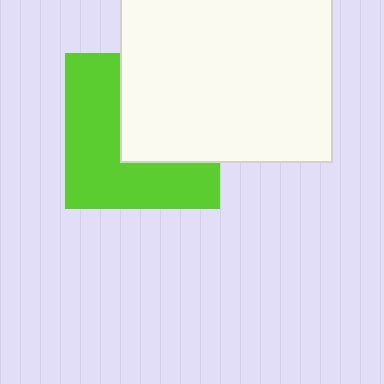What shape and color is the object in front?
The object in front is a white square.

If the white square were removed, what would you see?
You would see the complete lime square.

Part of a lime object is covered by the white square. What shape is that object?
It is a square.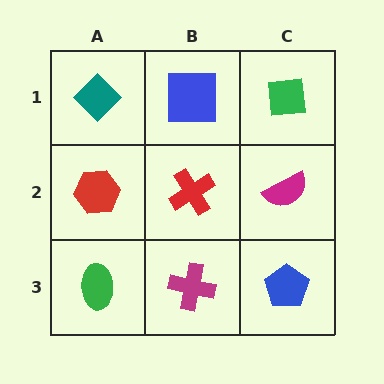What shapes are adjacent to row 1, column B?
A red cross (row 2, column B), a teal diamond (row 1, column A), a green square (row 1, column C).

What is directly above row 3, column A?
A red hexagon.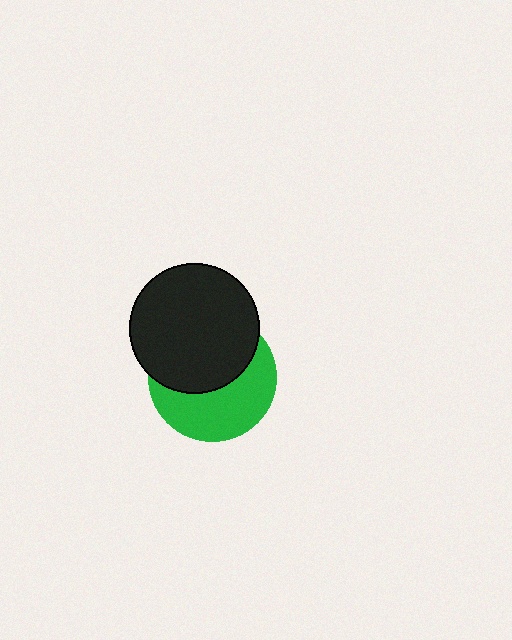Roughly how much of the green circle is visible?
About half of it is visible (roughly 49%).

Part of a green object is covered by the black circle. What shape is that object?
It is a circle.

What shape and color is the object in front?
The object in front is a black circle.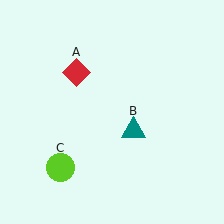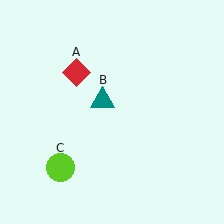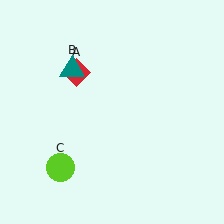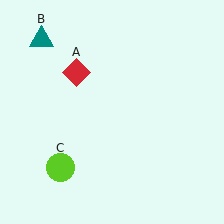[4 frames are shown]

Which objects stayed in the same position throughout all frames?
Red diamond (object A) and lime circle (object C) remained stationary.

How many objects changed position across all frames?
1 object changed position: teal triangle (object B).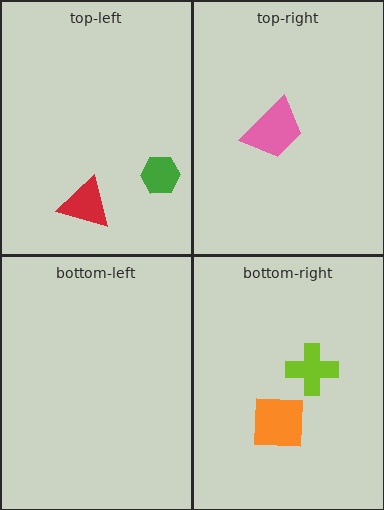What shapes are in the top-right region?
The pink trapezoid.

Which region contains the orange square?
The bottom-right region.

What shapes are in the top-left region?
The red triangle, the green hexagon.